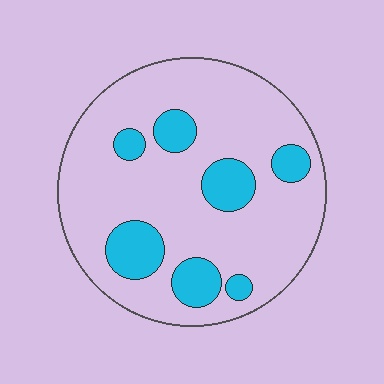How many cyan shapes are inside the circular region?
7.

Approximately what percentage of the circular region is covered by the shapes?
Approximately 20%.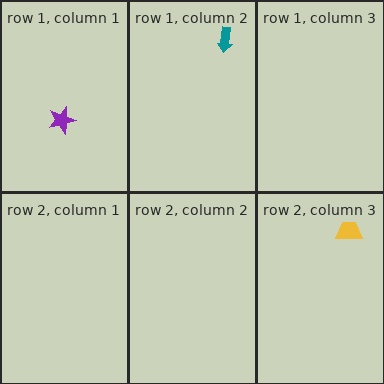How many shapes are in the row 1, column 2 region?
1.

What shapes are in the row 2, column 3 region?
The yellow trapezoid.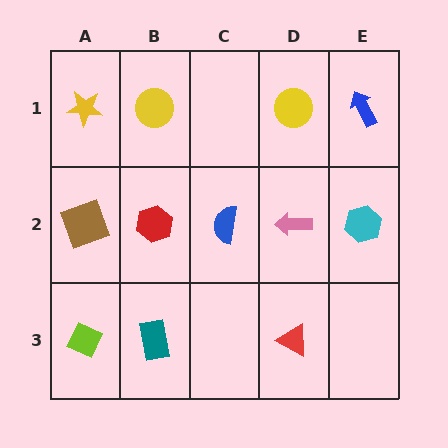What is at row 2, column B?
A red hexagon.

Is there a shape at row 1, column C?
No, that cell is empty.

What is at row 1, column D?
A yellow circle.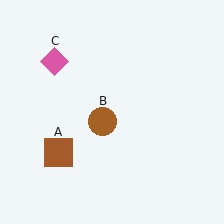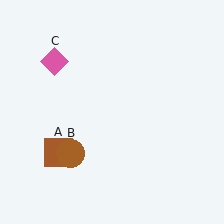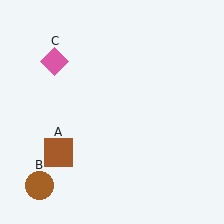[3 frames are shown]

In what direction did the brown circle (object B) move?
The brown circle (object B) moved down and to the left.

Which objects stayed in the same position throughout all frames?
Brown square (object A) and pink diamond (object C) remained stationary.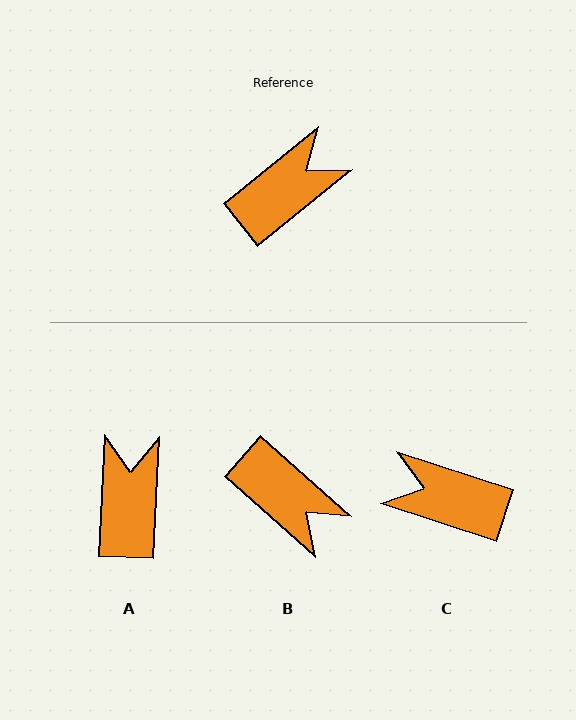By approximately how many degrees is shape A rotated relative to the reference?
Approximately 48 degrees counter-clockwise.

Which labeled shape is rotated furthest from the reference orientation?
C, about 123 degrees away.